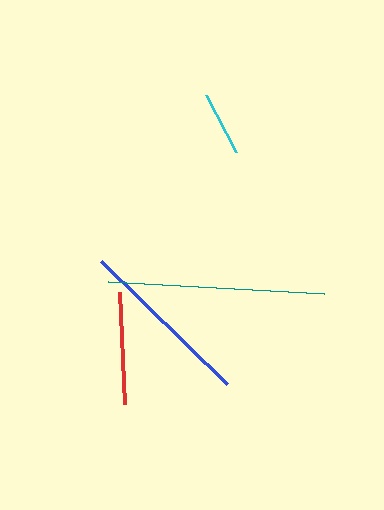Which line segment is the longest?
The teal line is the longest at approximately 217 pixels.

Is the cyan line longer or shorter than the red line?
The red line is longer than the cyan line.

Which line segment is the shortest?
The cyan line is the shortest at approximately 65 pixels.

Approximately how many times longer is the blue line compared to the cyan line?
The blue line is approximately 2.7 times the length of the cyan line.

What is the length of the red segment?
The red segment is approximately 112 pixels long.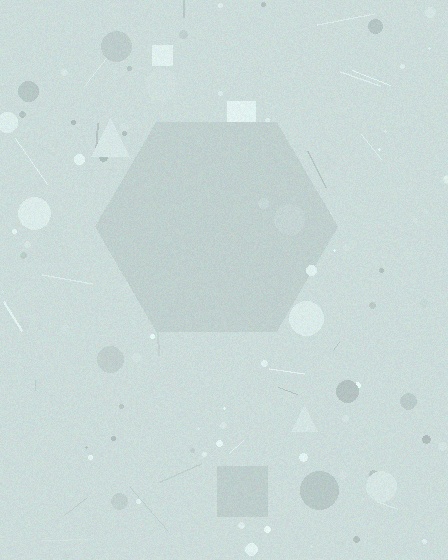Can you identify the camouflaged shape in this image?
The camouflaged shape is a hexagon.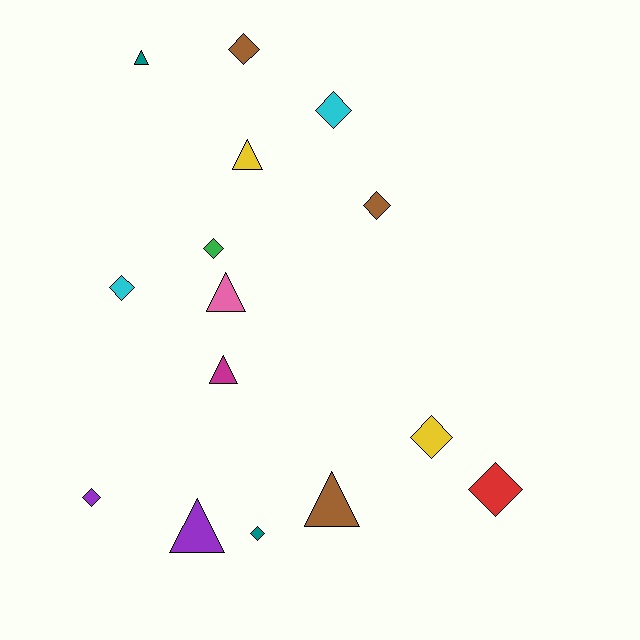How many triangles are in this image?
There are 6 triangles.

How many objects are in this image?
There are 15 objects.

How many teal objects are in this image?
There are 2 teal objects.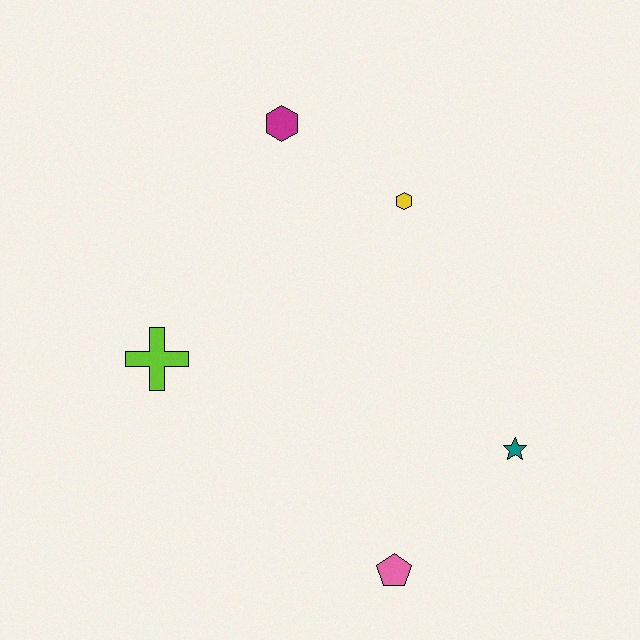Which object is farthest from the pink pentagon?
The magenta hexagon is farthest from the pink pentagon.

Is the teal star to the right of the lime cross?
Yes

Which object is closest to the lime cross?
The magenta hexagon is closest to the lime cross.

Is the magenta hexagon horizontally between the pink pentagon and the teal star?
No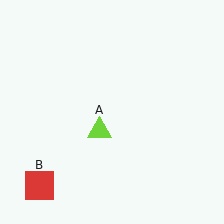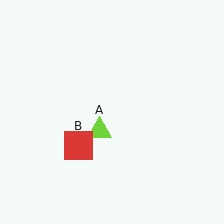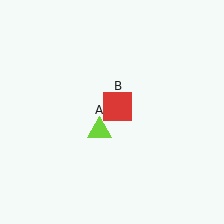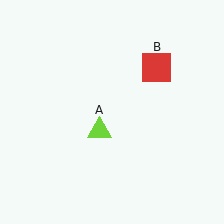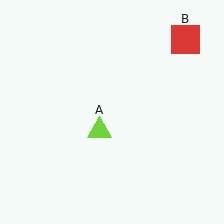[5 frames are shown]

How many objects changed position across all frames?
1 object changed position: red square (object B).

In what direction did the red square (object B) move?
The red square (object B) moved up and to the right.